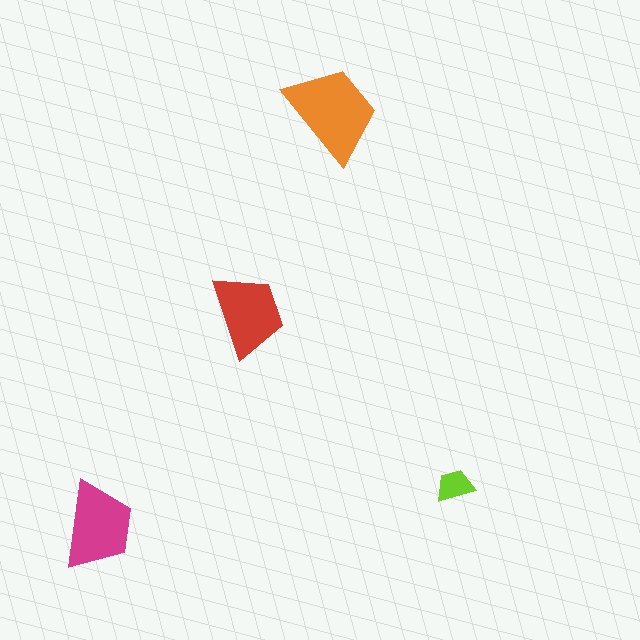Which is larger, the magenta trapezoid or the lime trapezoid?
The magenta one.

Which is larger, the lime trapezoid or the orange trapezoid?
The orange one.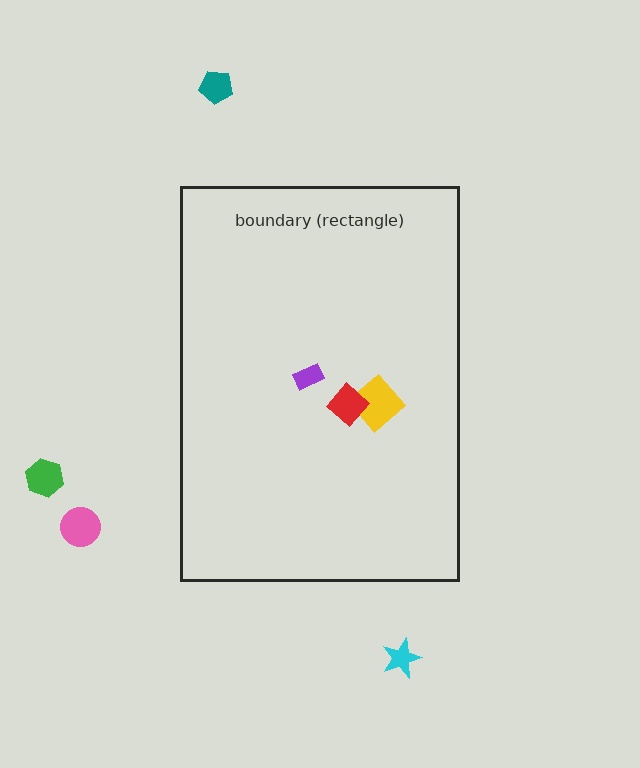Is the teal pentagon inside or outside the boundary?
Outside.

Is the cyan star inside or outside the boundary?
Outside.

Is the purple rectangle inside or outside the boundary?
Inside.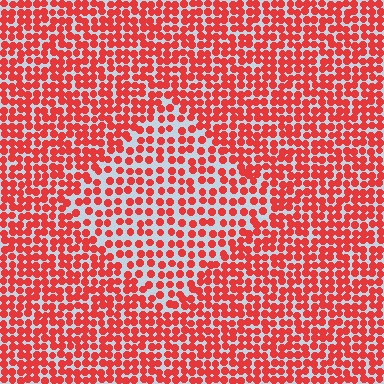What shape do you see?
I see a diamond.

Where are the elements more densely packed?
The elements are more densely packed outside the diamond boundary.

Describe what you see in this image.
The image contains small red elements arranged at two different densities. A diamond-shaped region is visible where the elements are less densely packed than the surrounding area.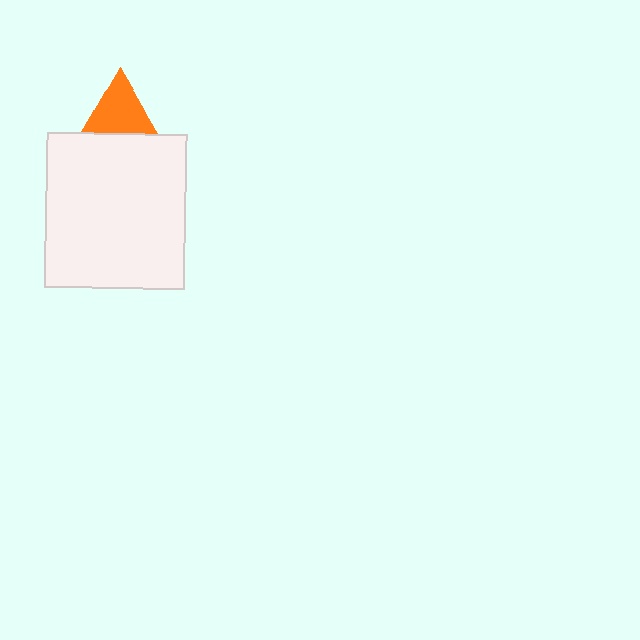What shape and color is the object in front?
The object in front is a white rectangle.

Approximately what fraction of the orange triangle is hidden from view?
Roughly 50% of the orange triangle is hidden behind the white rectangle.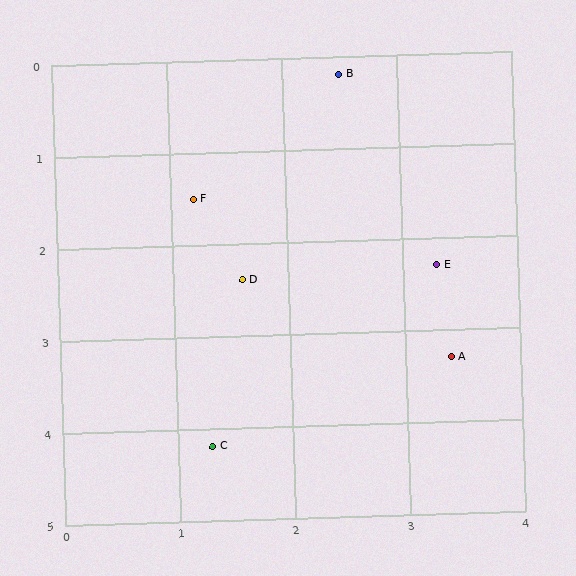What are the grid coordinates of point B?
Point B is at approximately (2.5, 0.2).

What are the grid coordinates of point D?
Point D is at approximately (1.6, 2.4).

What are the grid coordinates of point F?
Point F is at approximately (1.2, 1.5).